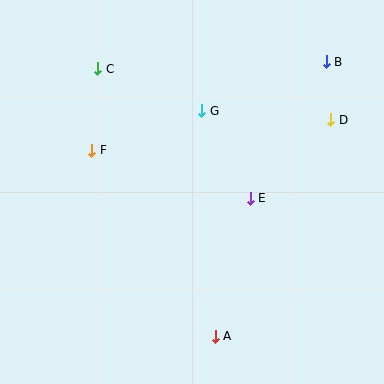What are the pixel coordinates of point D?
Point D is at (331, 120).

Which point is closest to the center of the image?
Point E at (250, 198) is closest to the center.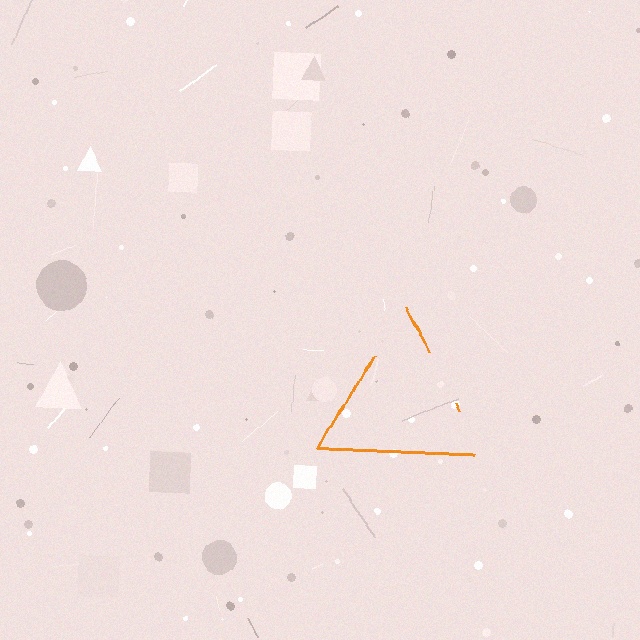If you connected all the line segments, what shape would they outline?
They would outline a triangle.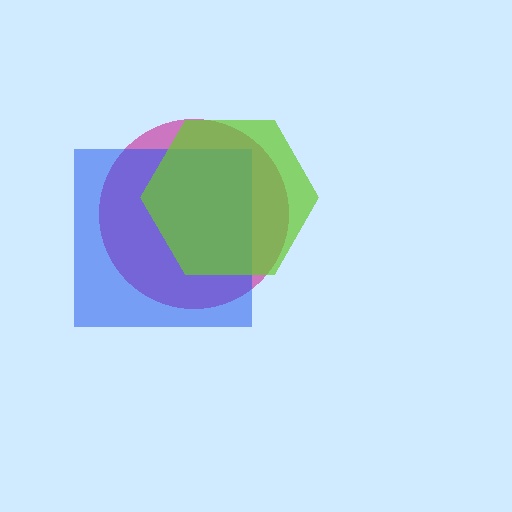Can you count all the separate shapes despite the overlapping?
Yes, there are 3 separate shapes.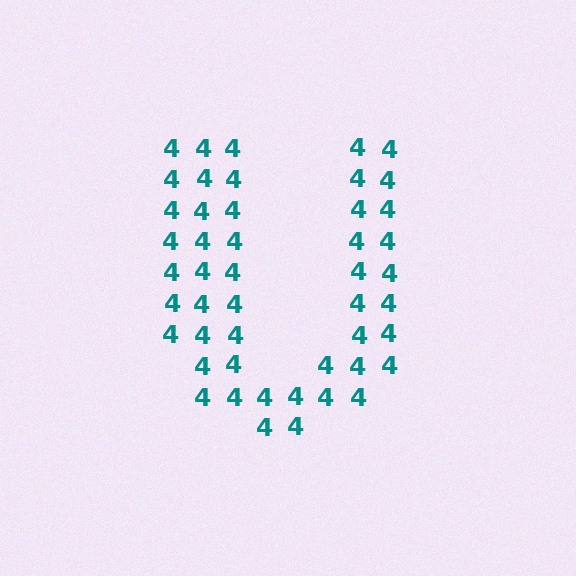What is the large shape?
The large shape is the letter U.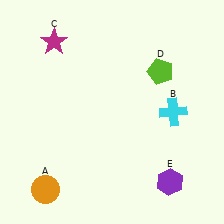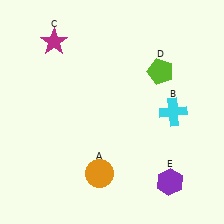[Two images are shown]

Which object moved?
The orange circle (A) moved right.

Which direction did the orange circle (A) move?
The orange circle (A) moved right.